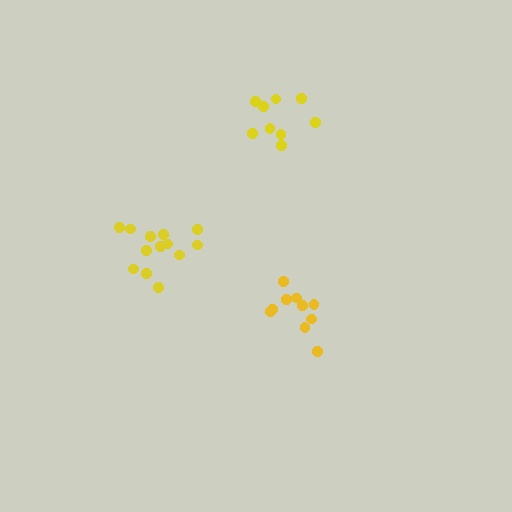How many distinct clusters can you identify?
There are 3 distinct clusters.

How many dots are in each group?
Group 1: 9 dots, Group 2: 10 dots, Group 3: 13 dots (32 total).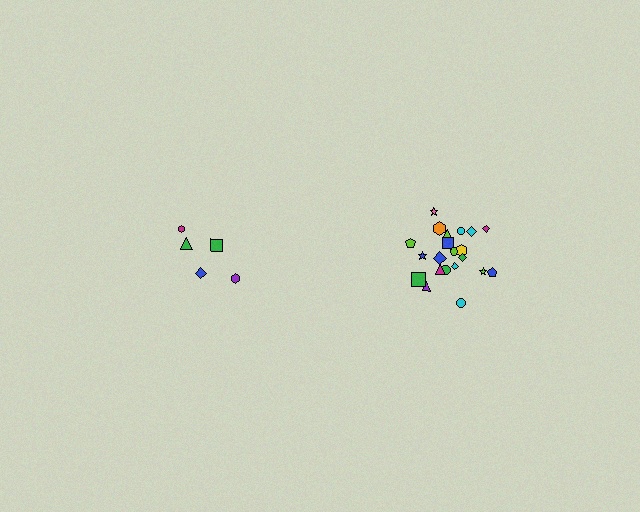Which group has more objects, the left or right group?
The right group.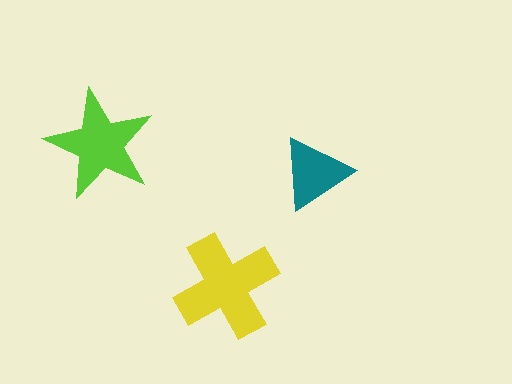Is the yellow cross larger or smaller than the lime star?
Larger.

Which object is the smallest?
The teal triangle.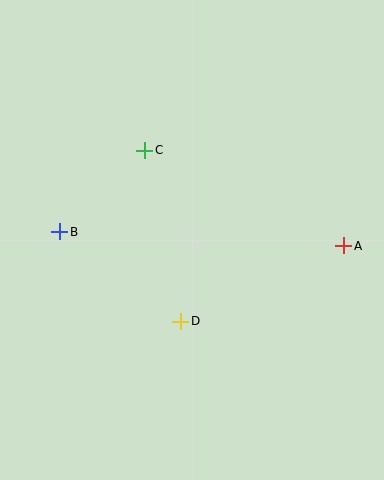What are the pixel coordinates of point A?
Point A is at (344, 246).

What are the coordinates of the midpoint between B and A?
The midpoint between B and A is at (202, 239).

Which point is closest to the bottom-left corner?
Point D is closest to the bottom-left corner.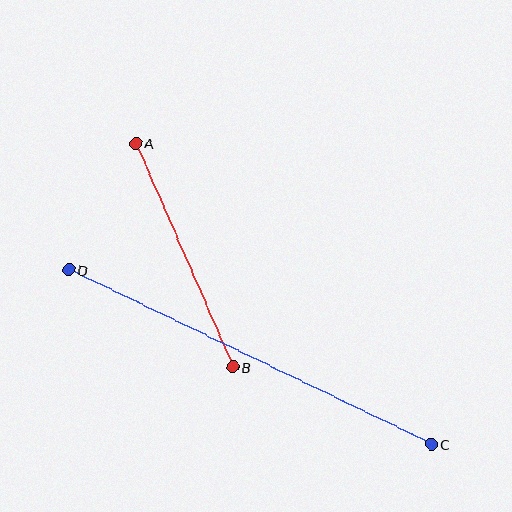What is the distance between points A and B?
The distance is approximately 244 pixels.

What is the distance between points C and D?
The distance is approximately 403 pixels.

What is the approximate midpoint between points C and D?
The midpoint is at approximately (250, 357) pixels.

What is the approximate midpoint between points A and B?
The midpoint is at approximately (184, 255) pixels.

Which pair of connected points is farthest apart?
Points C and D are farthest apart.